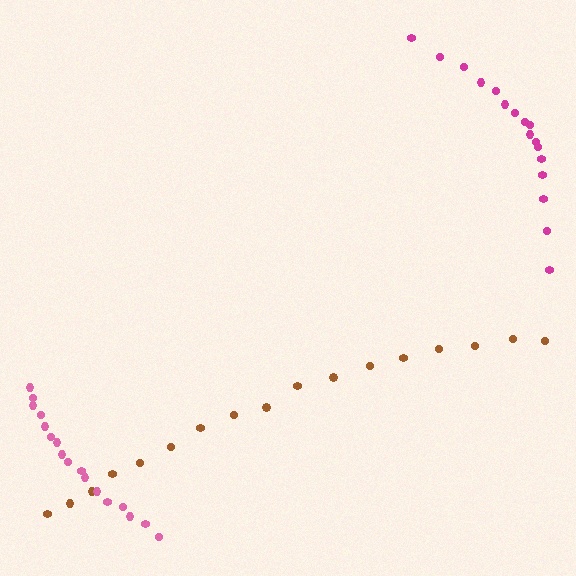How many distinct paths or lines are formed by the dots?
There are 3 distinct paths.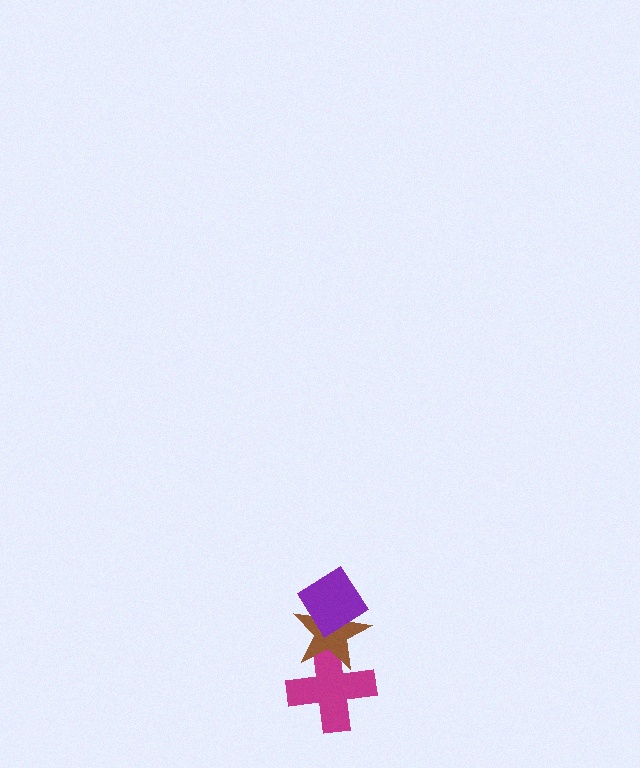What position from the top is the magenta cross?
The magenta cross is 3rd from the top.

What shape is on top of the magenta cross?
The brown star is on top of the magenta cross.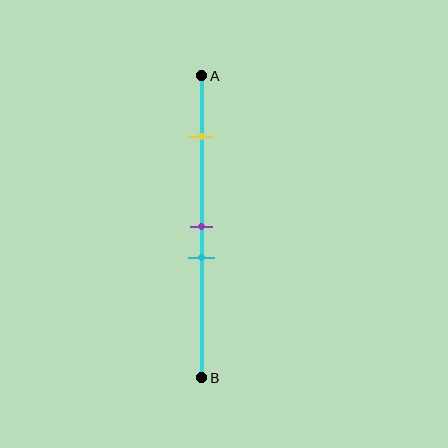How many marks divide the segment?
There are 3 marks dividing the segment.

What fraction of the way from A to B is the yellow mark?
The yellow mark is approximately 20% (0.2) of the way from A to B.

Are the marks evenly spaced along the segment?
No, the marks are not evenly spaced.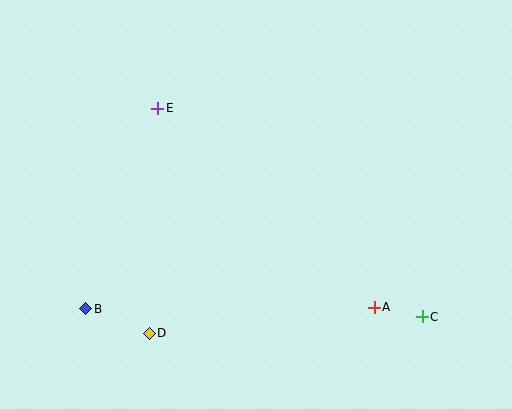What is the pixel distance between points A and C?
The distance between A and C is 49 pixels.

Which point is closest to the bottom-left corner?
Point B is closest to the bottom-left corner.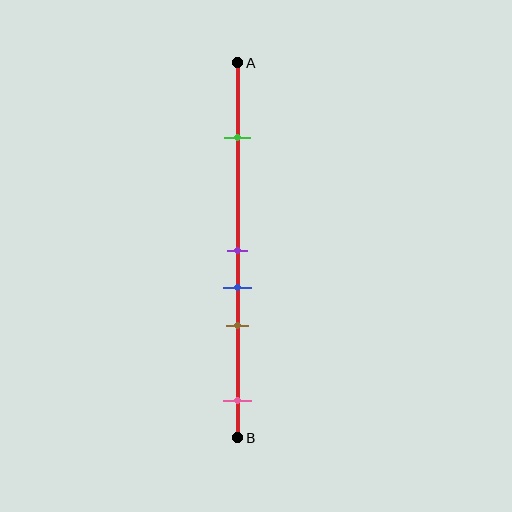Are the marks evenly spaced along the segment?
No, the marks are not evenly spaced.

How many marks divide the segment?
There are 5 marks dividing the segment.